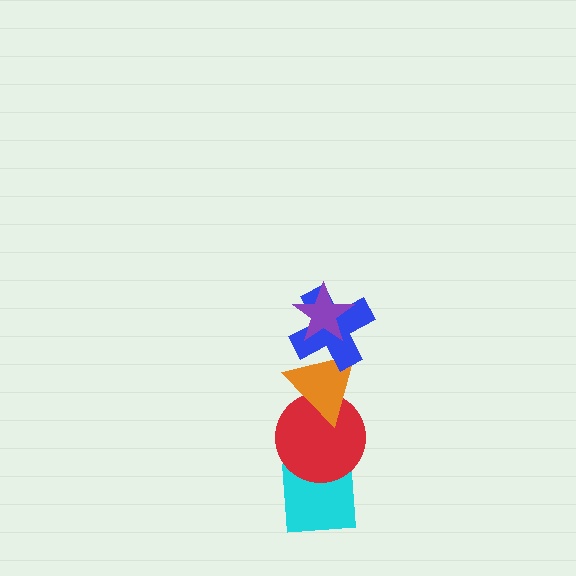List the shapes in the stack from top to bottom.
From top to bottom: the purple star, the blue cross, the orange triangle, the red circle, the cyan square.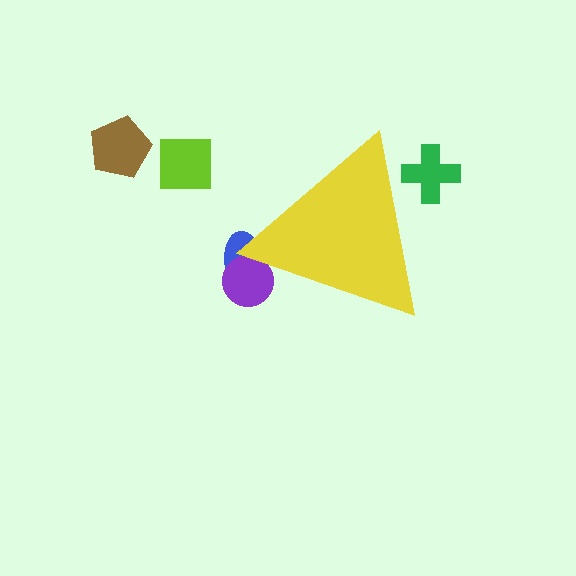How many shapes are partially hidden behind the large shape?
3 shapes are partially hidden.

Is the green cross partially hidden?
Yes, the green cross is partially hidden behind the yellow triangle.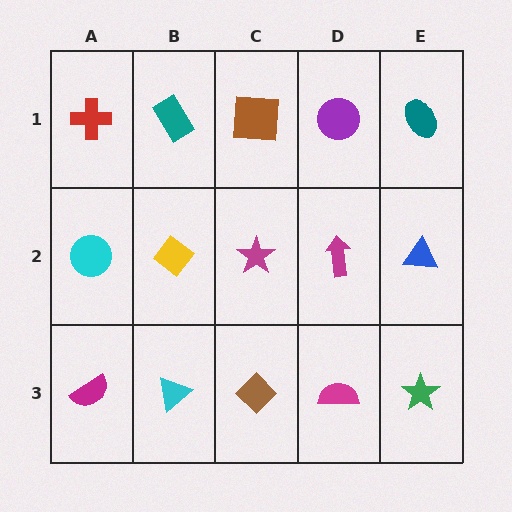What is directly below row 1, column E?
A blue triangle.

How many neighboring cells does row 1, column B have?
3.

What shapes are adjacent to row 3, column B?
A yellow diamond (row 2, column B), a magenta semicircle (row 3, column A), a brown diamond (row 3, column C).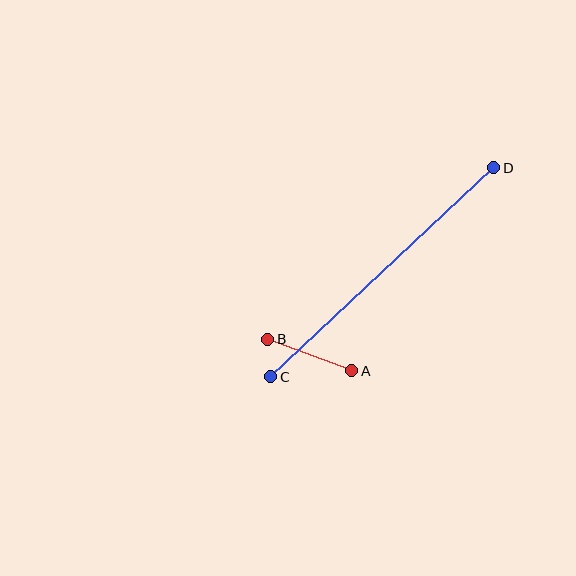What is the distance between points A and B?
The distance is approximately 90 pixels.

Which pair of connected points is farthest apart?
Points C and D are farthest apart.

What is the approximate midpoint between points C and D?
The midpoint is at approximately (382, 272) pixels.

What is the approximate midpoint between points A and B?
The midpoint is at approximately (310, 355) pixels.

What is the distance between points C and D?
The distance is approximately 306 pixels.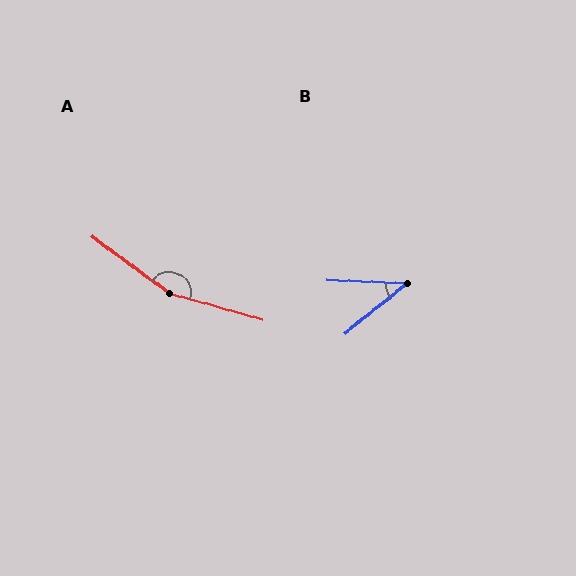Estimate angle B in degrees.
Approximately 41 degrees.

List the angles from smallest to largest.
B (41°), A (160°).